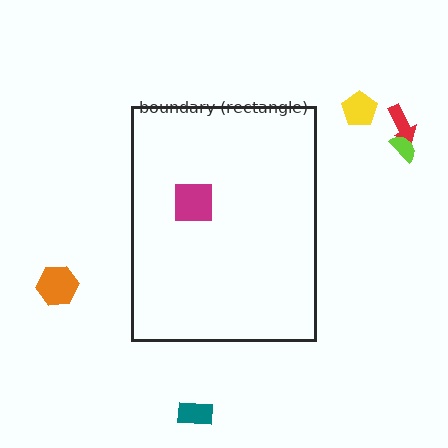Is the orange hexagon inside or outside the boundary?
Outside.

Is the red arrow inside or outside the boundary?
Outside.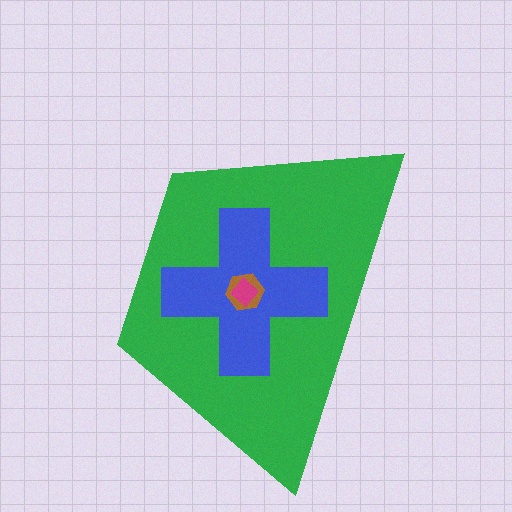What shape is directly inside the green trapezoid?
The blue cross.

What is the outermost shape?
The green trapezoid.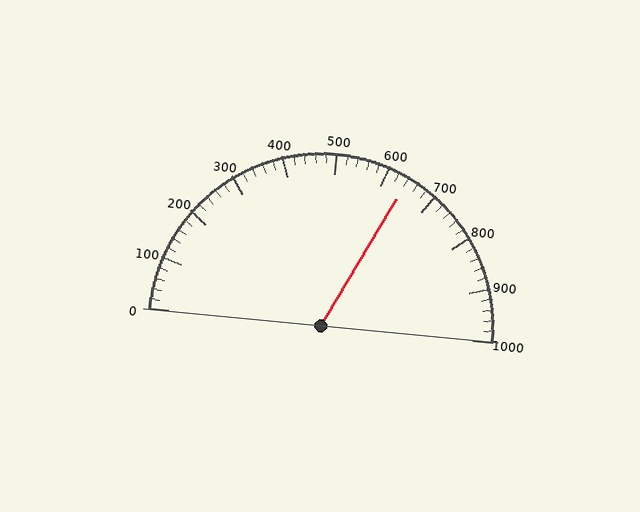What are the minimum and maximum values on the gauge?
The gauge ranges from 0 to 1000.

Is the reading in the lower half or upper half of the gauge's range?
The reading is in the upper half of the range (0 to 1000).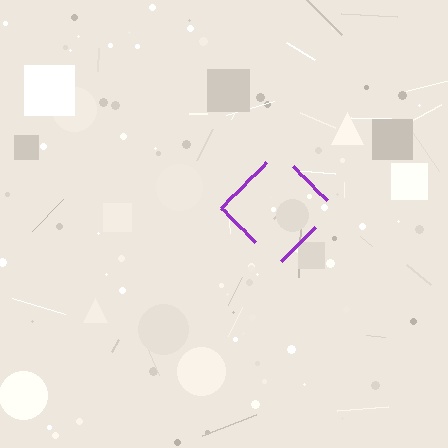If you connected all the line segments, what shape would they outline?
They would outline a diamond.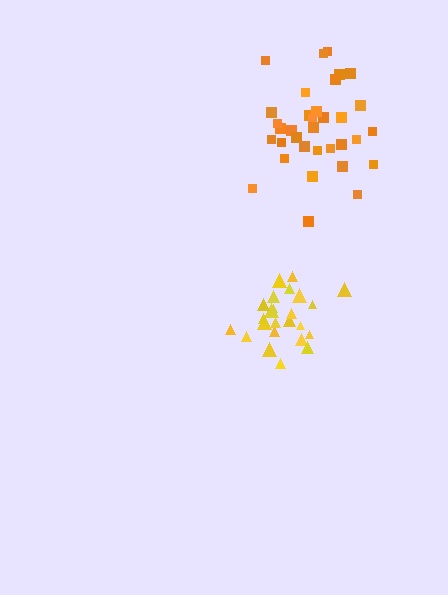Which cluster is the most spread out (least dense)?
Orange.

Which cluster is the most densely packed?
Yellow.